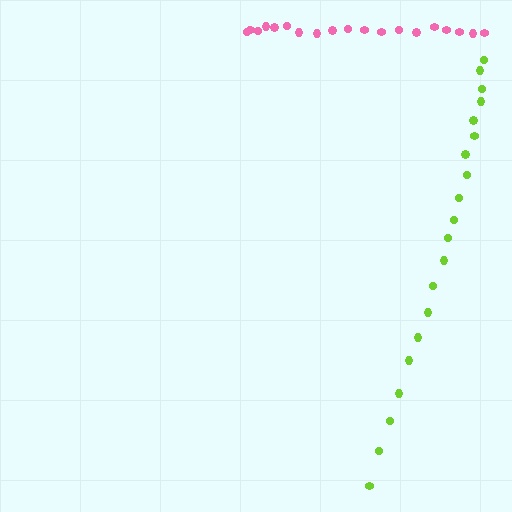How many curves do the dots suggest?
There are 2 distinct paths.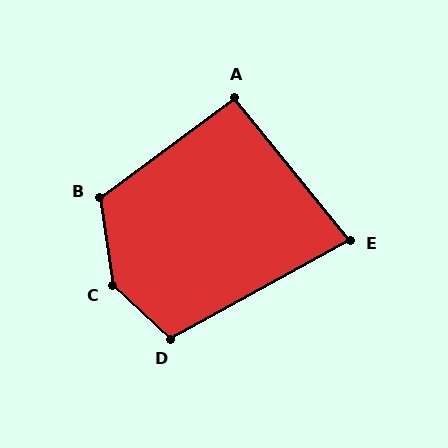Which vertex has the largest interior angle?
C, at approximately 141 degrees.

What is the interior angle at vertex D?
Approximately 108 degrees (obtuse).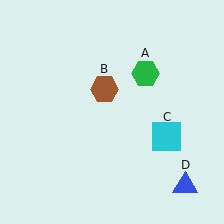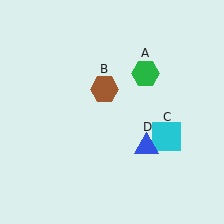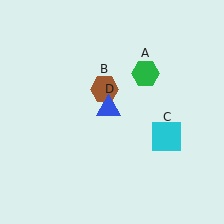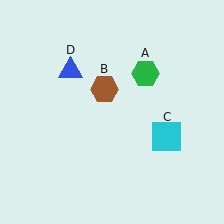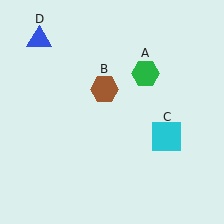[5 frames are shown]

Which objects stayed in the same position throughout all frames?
Green hexagon (object A) and brown hexagon (object B) and cyan square (object C) remained stationary.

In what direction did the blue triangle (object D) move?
The blue triangle (object D) moved up and to the left.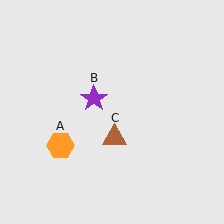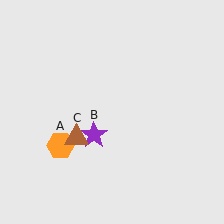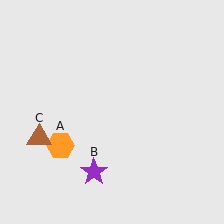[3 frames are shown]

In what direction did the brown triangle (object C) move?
The brown triangle (object C) moved left.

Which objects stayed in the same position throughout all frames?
Orange hexagon (object A) remained stationary.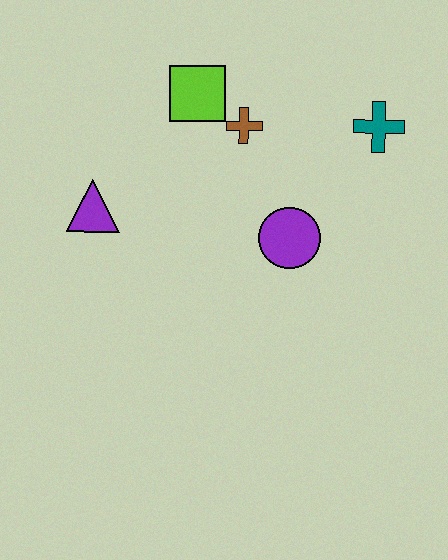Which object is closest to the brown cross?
The lime square is closest to the brown cross.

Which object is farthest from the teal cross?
The purple triangle is farthest from the teal cross.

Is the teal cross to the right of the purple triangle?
Yes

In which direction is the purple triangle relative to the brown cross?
The purple triangle is to the left of the brown cross.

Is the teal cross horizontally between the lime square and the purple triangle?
No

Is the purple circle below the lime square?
Yes